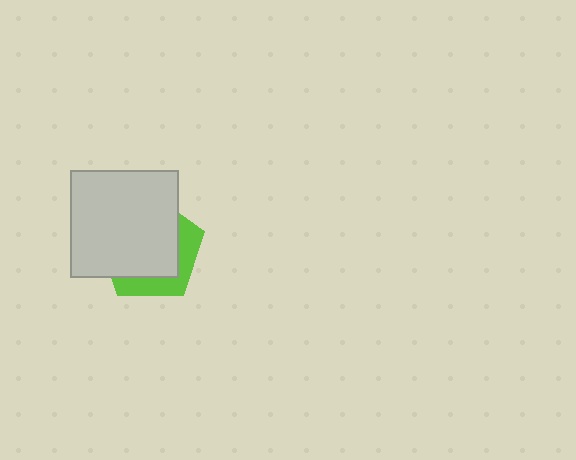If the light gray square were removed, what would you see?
You would see the complete lime pentagon.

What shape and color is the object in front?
The object in front is a light gray square.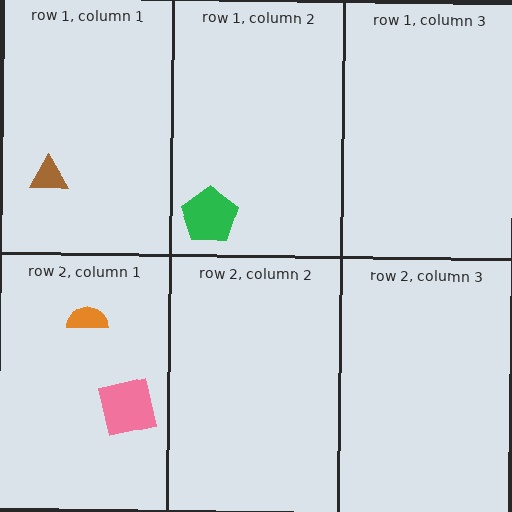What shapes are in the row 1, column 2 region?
The green pentagon.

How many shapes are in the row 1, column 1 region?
1.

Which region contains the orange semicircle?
The row 2, column 1 region.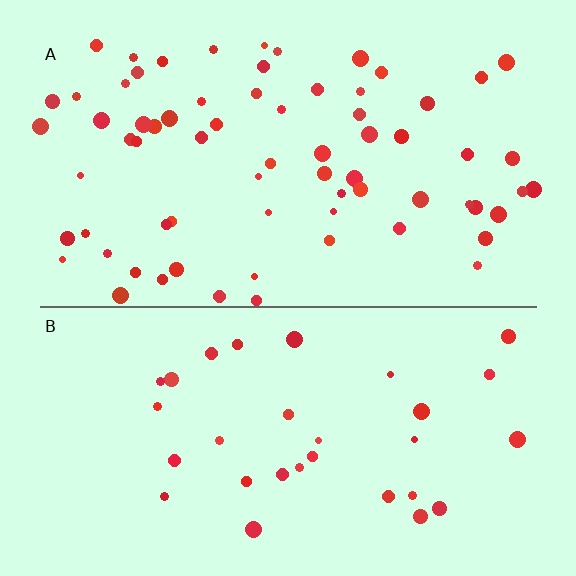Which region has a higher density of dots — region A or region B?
A (the top).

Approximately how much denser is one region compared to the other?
Approximately 2.2× — region A over region B.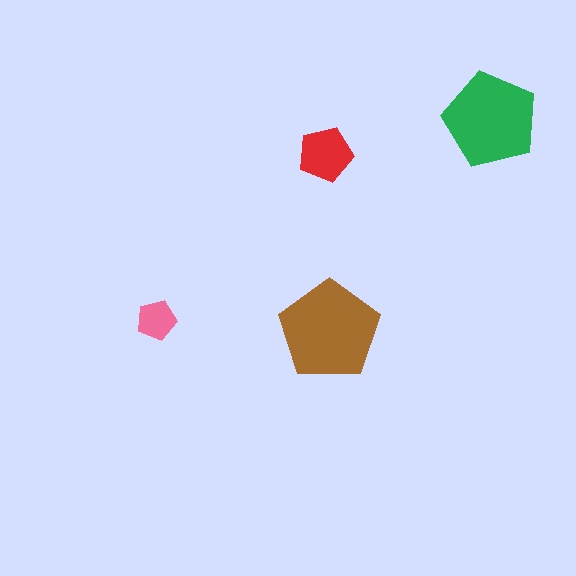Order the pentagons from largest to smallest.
the brown one, the green one, the red one, the pink one.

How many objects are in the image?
There are 4 objects in the image.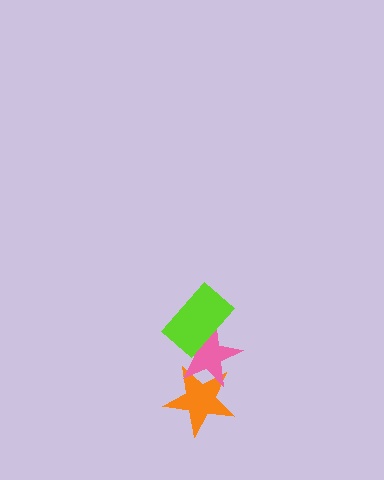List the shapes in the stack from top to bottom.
From top to bottom: the lime rectangle, the pink star, the orange star.